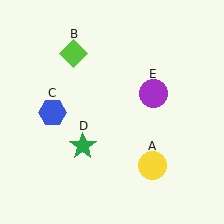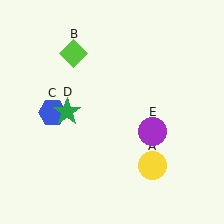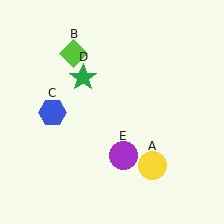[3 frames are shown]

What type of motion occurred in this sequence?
The green star (object D), purple circle (object E) rotated clockwise around the center of the scene.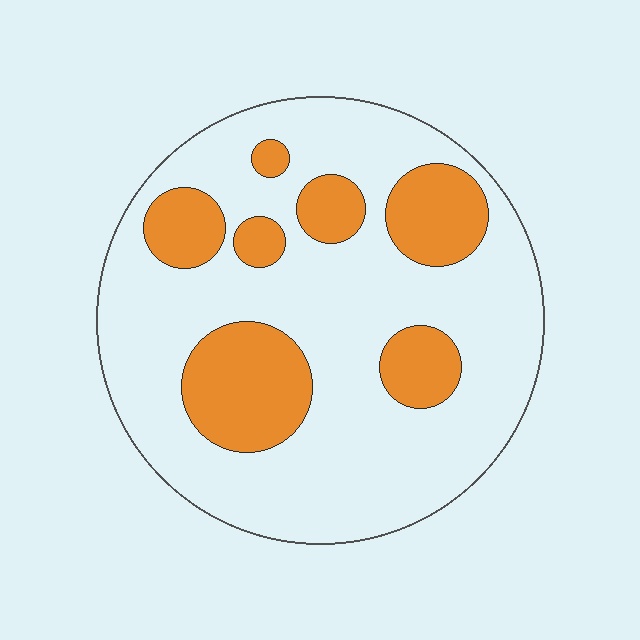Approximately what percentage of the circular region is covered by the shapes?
Approximately 25%.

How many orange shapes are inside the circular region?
7.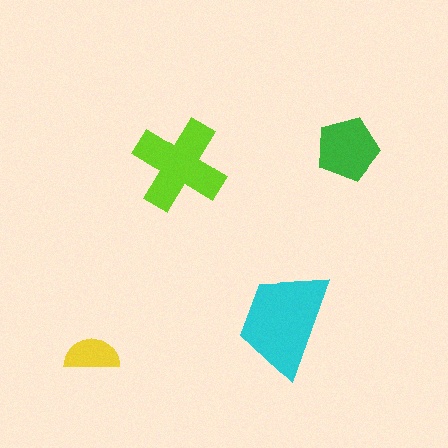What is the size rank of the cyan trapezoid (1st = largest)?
1st.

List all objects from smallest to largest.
The yellow semicircle, the green pentagon, the lime cross, the cyan trapezoid.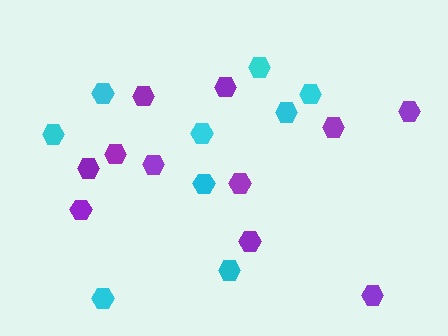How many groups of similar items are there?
There are 2 groups: one group of purple hexagons (11) and one group of cyan hexagons (9).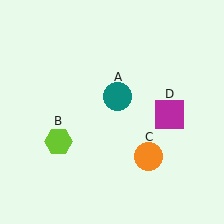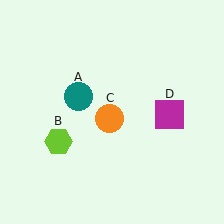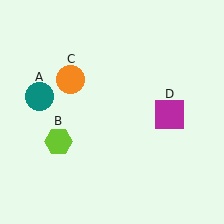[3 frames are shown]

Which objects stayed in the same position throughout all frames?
Lime hexagon (object B) and magenta square (object D) remained stationary.